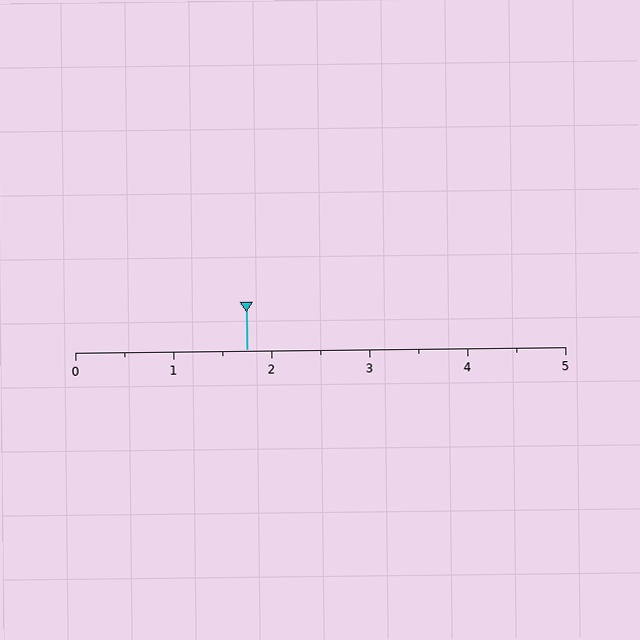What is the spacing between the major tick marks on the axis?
The major ticks are spaced 1 apart.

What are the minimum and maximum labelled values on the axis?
The axis runs from 0 to 5.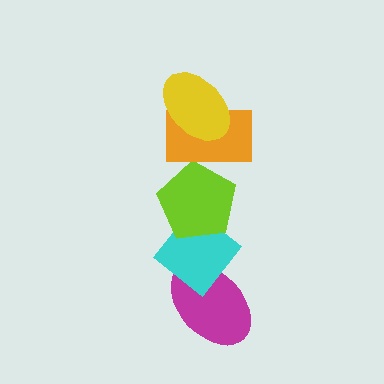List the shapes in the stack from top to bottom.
From top to bottom: the yellow ellipse, the orange rectangle, the lime pentagon, the cyan diamond, the magenta ellipse.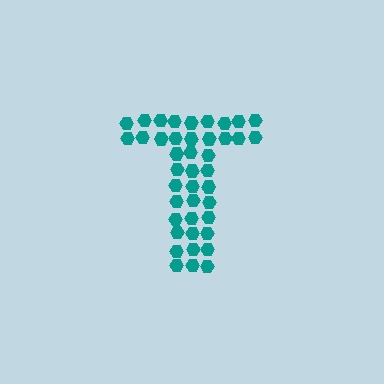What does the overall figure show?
The overall figure shows the letter T.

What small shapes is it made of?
It is made of small hexagons.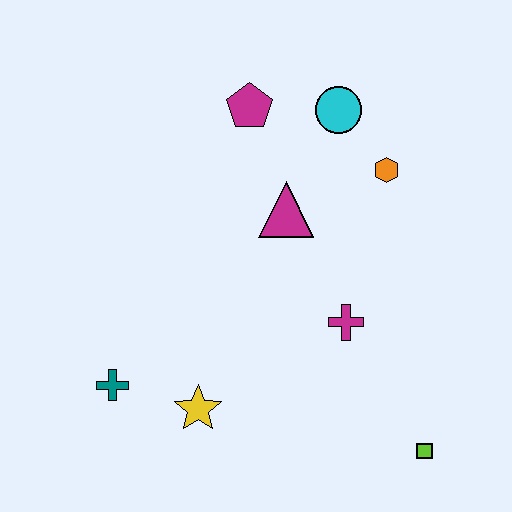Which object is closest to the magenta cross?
The magenta triangle is closest to the magenta cross.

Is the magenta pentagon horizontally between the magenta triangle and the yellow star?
Yes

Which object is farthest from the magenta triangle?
The lime square is farthest from the magenta triangle.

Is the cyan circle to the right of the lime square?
No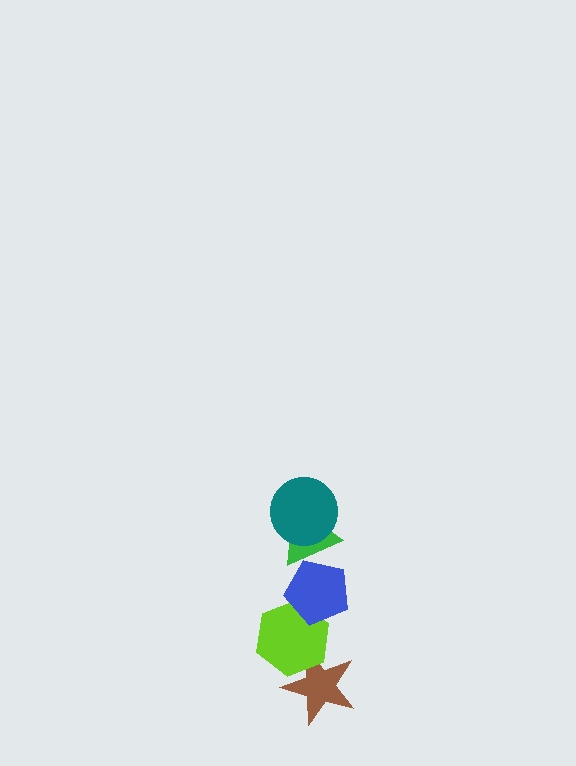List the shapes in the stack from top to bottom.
From top to bottom: the teal circle, the green triangle, the blue pentagon, the lime hexagon, the brown star.